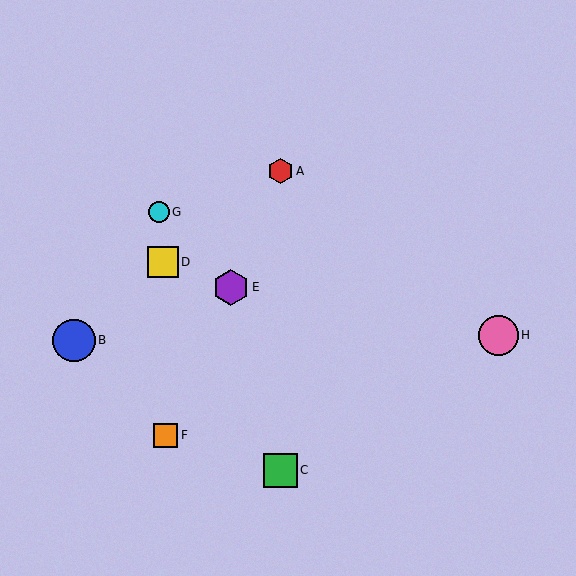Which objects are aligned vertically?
Objects A, C are aligned vertically.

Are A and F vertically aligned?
No, A is at x≈280 and F is at x≈166.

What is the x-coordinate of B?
Object B is at x≈74.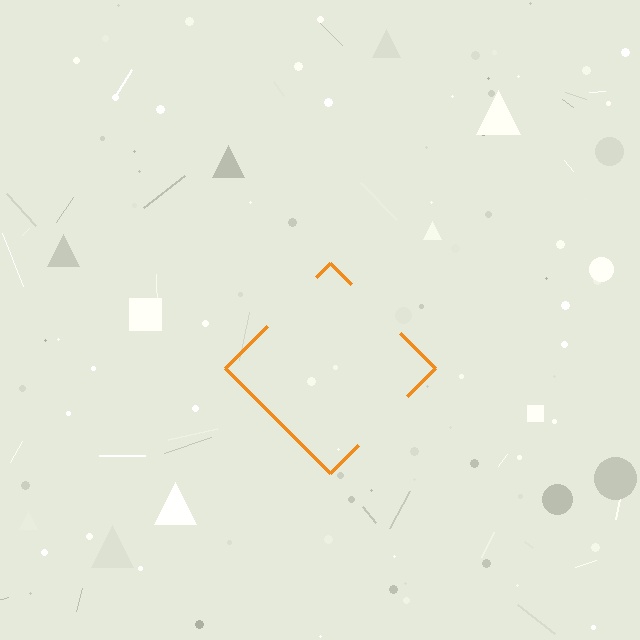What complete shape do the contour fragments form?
The contour fragments form a diamond.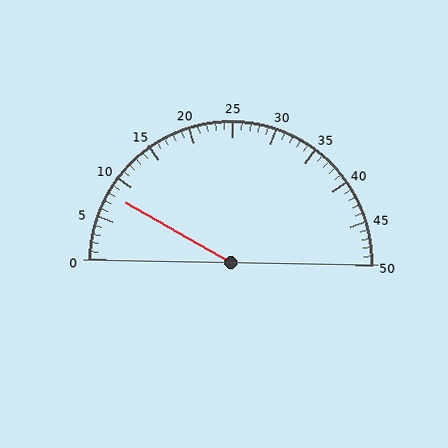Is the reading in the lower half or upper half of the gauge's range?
The reading is in the lower half of the range (0 to 50).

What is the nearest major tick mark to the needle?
The nearest major tick mark is 10.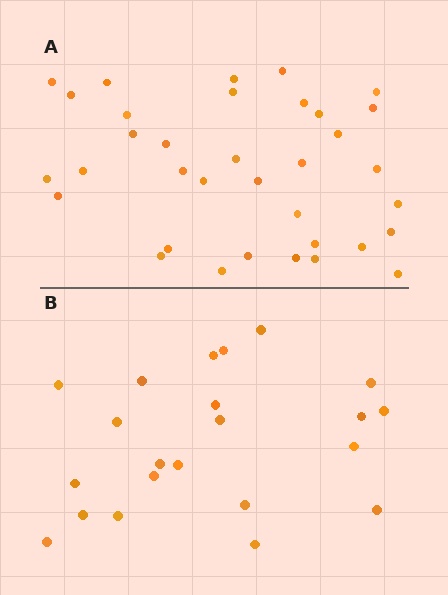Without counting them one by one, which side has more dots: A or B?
Region A (the top region) has more dots.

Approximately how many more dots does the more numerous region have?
Region A has approximately 15 more dots than region B.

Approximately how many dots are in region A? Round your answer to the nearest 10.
About 40 dots. (The exact count is 35, which rounds to 40.)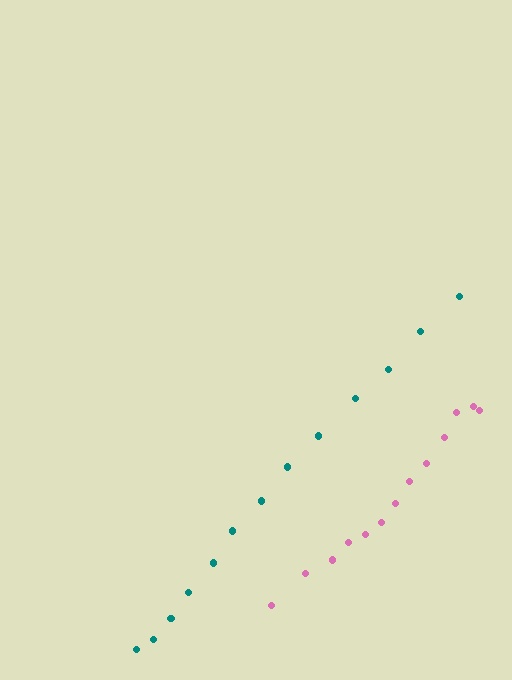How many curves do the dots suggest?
There are 2 distinct paths.